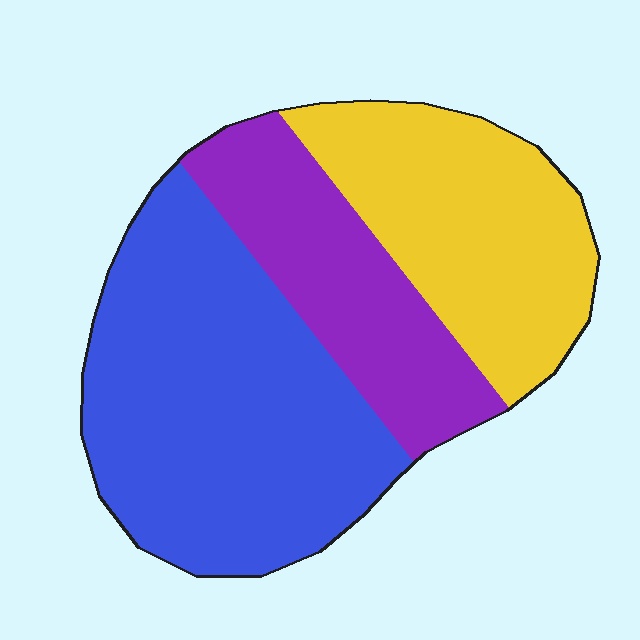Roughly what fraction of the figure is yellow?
Yellow covers 30% of the figure.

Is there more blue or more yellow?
Blue.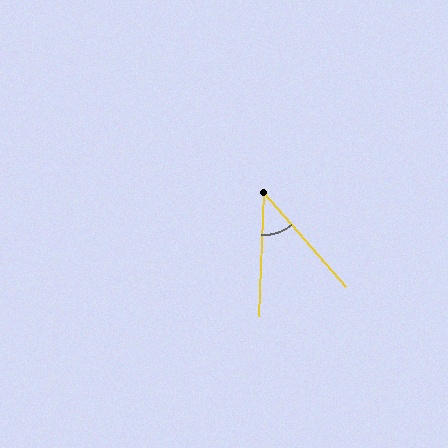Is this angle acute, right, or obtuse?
It is acute.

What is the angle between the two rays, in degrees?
Approximately 43 degrees.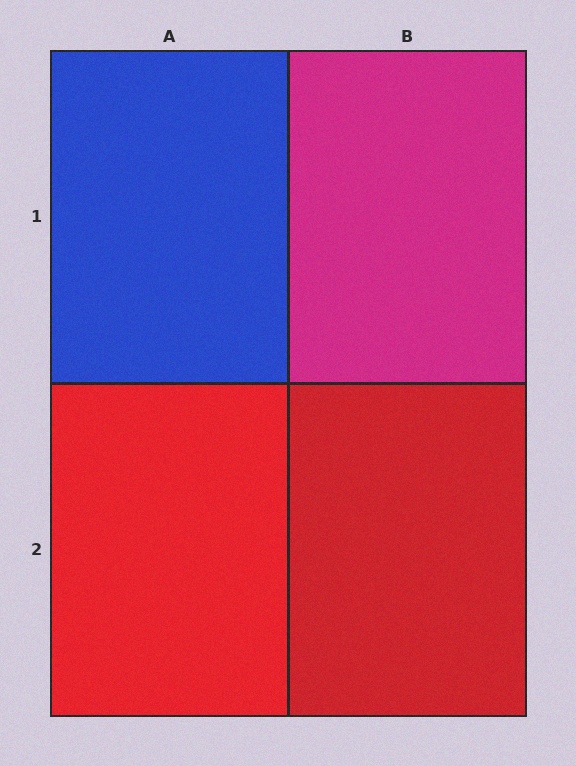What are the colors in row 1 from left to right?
Blue, magenta.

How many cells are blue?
1 cell is blue.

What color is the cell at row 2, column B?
Red.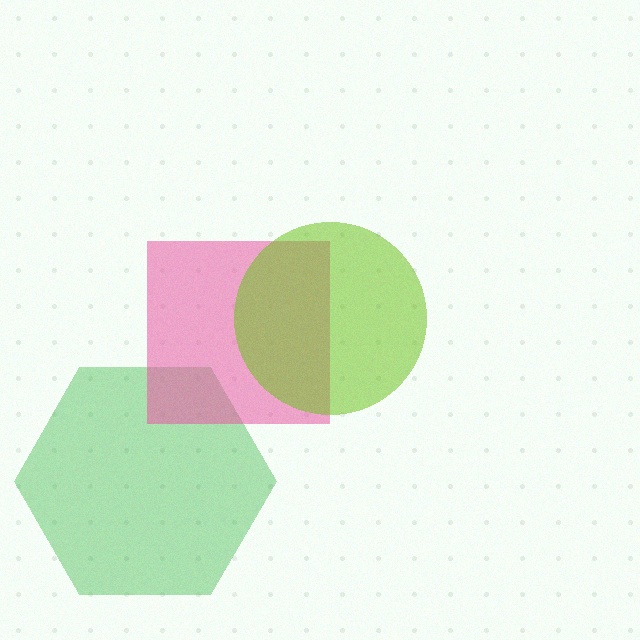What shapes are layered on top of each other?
The layered shapes are: a green hexagon, a pink square, a lime circle.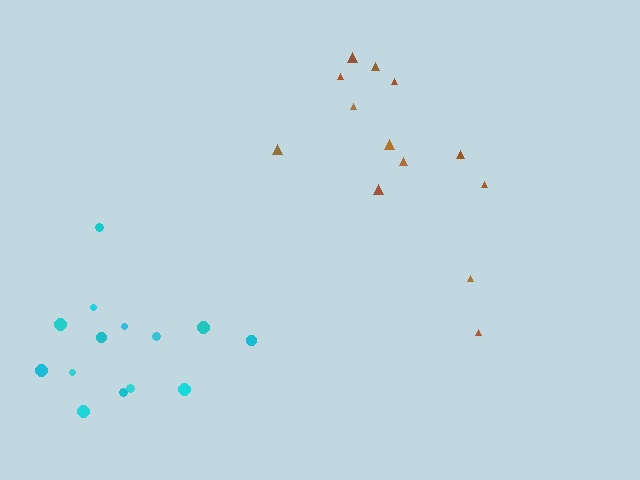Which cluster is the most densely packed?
Cyan.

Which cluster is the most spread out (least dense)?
Brown.